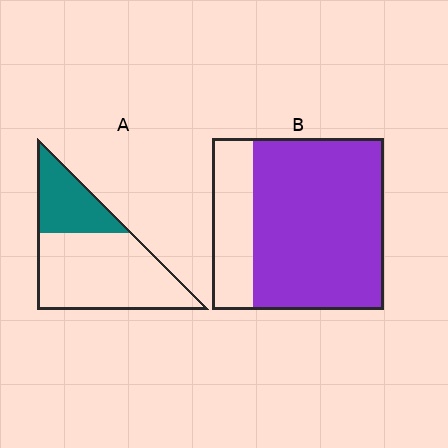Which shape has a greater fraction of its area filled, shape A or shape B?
Shape B.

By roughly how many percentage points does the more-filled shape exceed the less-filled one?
By roughly 45 percentage points (B over A).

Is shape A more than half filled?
No.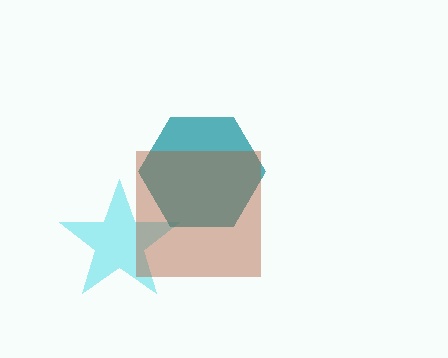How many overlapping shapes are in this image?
There are 3 overlapping shapes in the image.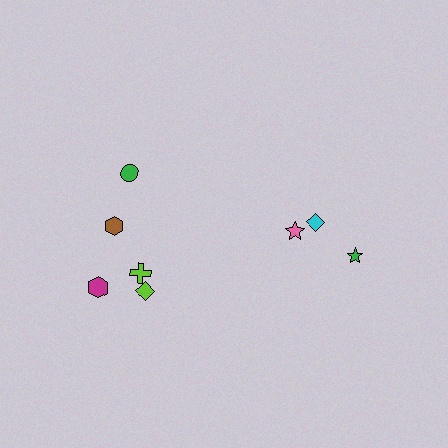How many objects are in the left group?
There are 5 objects.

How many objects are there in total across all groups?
There are 8 objects.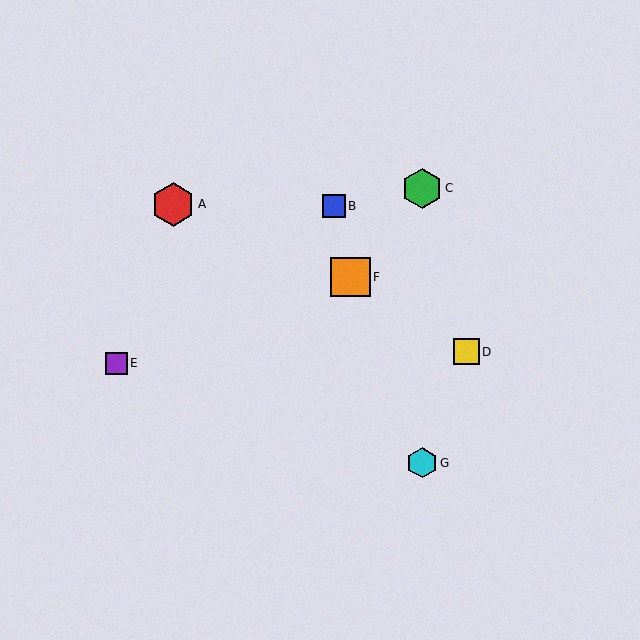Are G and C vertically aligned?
Yes, both are at x≈422.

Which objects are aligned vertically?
Objects C, G are aligned vertically.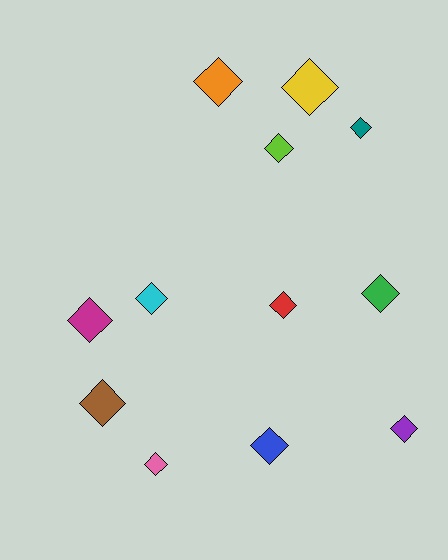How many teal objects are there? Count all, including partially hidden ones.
There is 1 teal object.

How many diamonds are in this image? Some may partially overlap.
There are 12 diamonds.